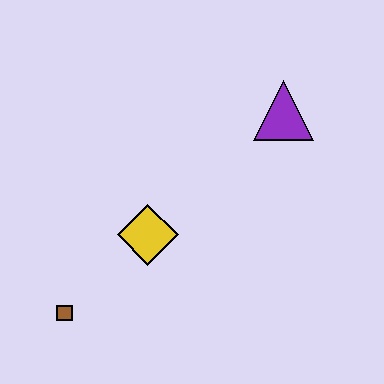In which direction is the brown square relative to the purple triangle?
The brown square is to the left of the purple triangle.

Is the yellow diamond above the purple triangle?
No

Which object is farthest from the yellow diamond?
The purple triangle is farthest from the yellow diamond.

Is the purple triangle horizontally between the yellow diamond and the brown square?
No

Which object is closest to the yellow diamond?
The brown square is closest to the yellow diamond.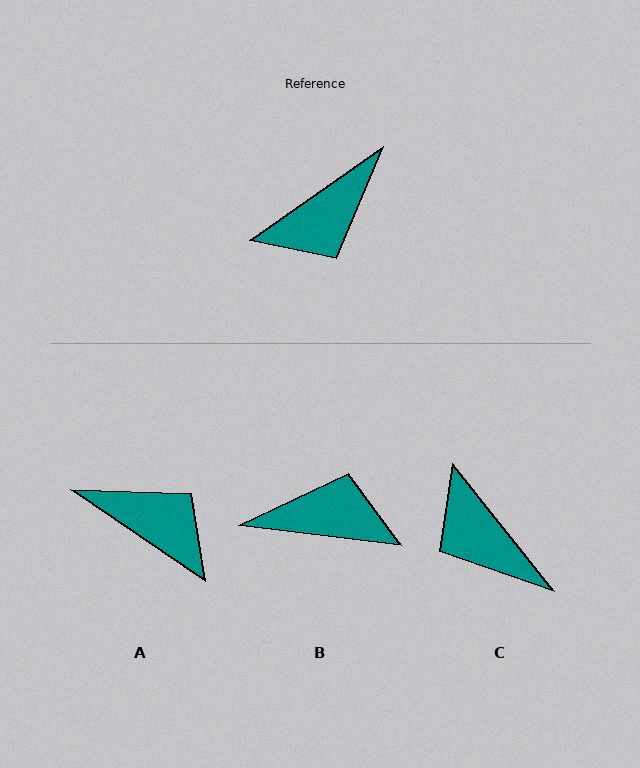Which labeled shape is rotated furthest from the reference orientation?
B, about 138 degrees away.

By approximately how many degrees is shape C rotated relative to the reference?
Approximately 87 degrees clockwise.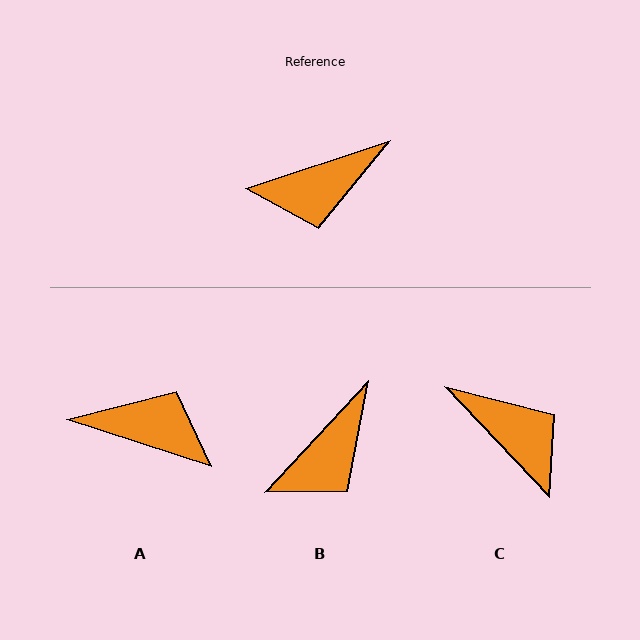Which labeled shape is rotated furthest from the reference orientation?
A, about 144 degrees away.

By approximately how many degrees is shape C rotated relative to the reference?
Approximately 115 degrees counter-clockwise.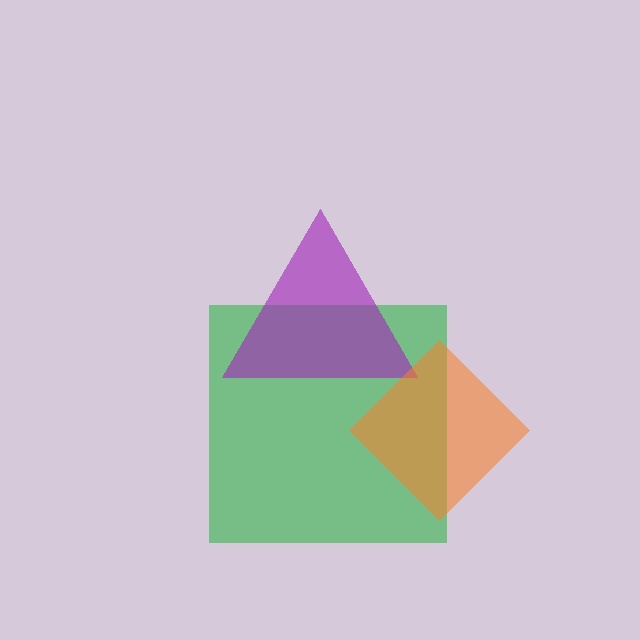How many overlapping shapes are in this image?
There are 3 overlapping shapes in the image.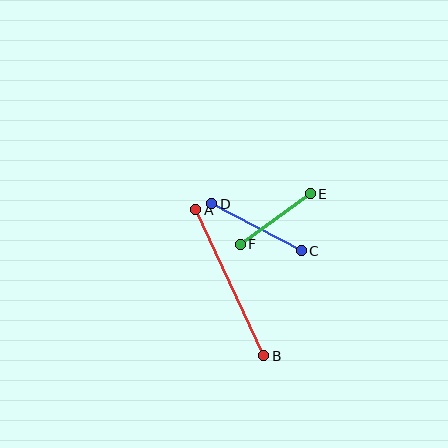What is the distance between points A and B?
The distance is approximately 161 pixels.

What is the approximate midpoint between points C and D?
The midpoint is at approximately (256, 227) pixels.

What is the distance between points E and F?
The distance is approximately 87 pixels.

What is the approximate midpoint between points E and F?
The midpoint is at approximately (275, 219) pixels.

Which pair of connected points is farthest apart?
Points A and B are farthest apart.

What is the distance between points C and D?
The distance is approximately 101 pixels.